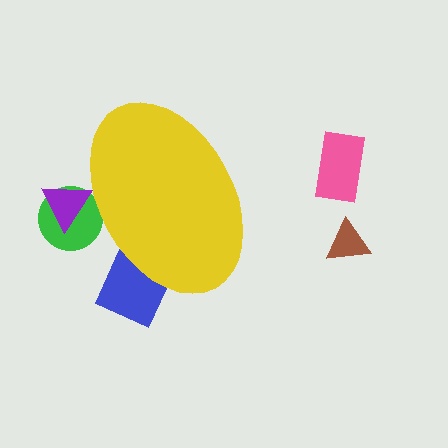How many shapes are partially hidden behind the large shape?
3 shapes are partially hidden.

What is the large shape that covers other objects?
A yellow ellipse.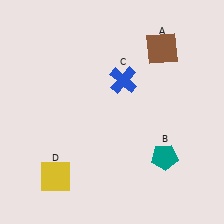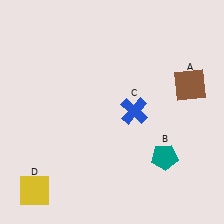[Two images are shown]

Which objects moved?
The objects that moved are: the brown square (A), the blue cross (C), the yellow square (D).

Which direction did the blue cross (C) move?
The blue cross (C) moved down.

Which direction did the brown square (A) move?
The brown square (A) moved down.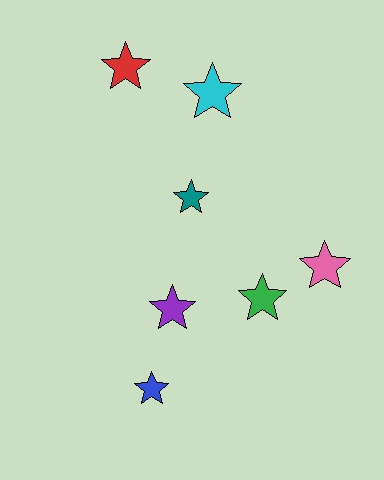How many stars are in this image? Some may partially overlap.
There are 7 stars.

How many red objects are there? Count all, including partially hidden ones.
There is 1 red object.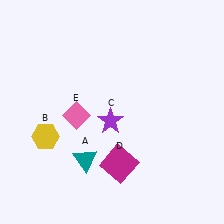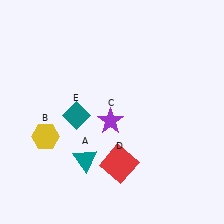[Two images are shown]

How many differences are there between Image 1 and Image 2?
There are 2 differences between the two images.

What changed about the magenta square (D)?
In Image 1, D is magenta. In Image 2, it changed to red.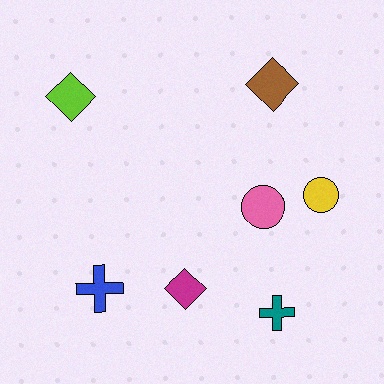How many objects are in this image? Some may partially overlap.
There are 7 objects.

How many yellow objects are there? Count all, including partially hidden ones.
There is 1 yellow object.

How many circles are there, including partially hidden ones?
There are 2 circles.